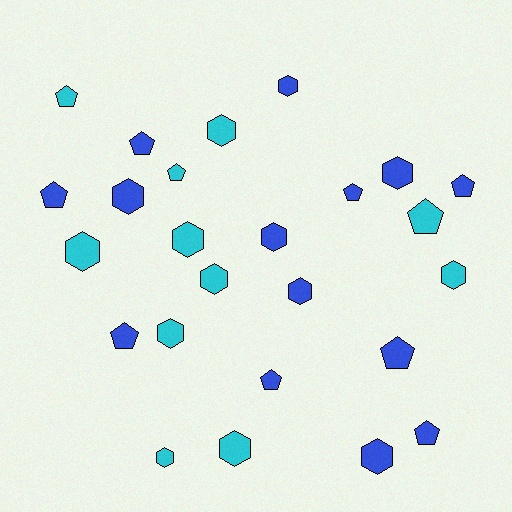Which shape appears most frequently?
Hexagon, with 14 objects.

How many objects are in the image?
There are 25 objects.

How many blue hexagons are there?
There are 6 blue hexagons.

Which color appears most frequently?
Blue, with 14 objects.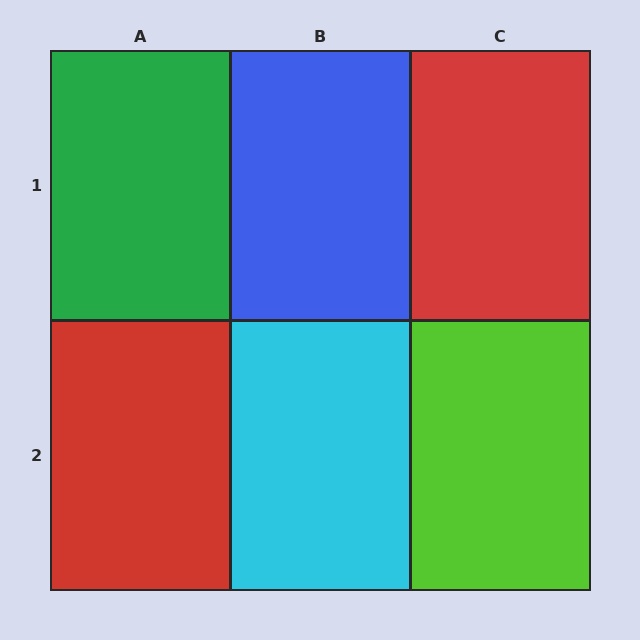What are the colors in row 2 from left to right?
Red, cyan, lime.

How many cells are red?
2 cells are red.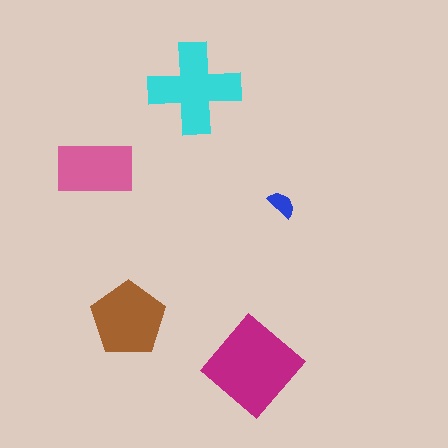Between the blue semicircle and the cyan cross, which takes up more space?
The cyan cross.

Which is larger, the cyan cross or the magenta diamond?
The magenta diamond.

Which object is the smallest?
The blue semicircle.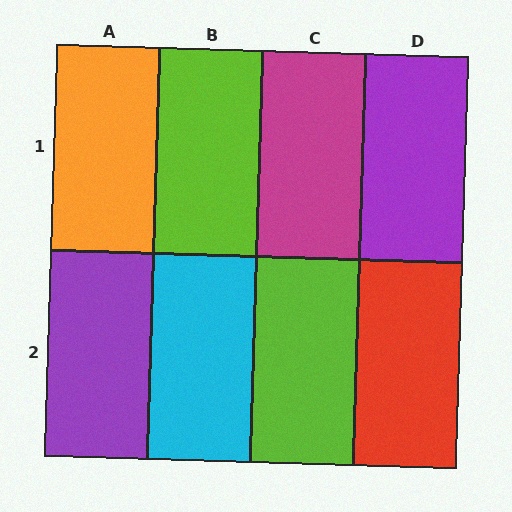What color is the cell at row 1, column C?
Magenta.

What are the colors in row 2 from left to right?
Purple, cyan, lime, red.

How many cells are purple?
2 cells are purple.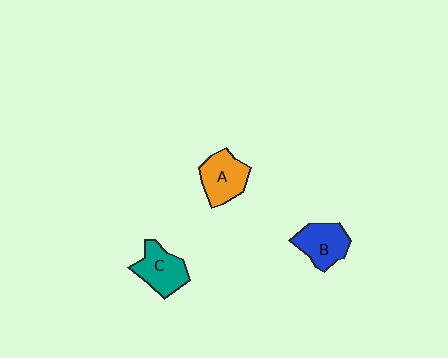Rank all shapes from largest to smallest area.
From largest to smallest: A (orange), C (teal), B (blue).